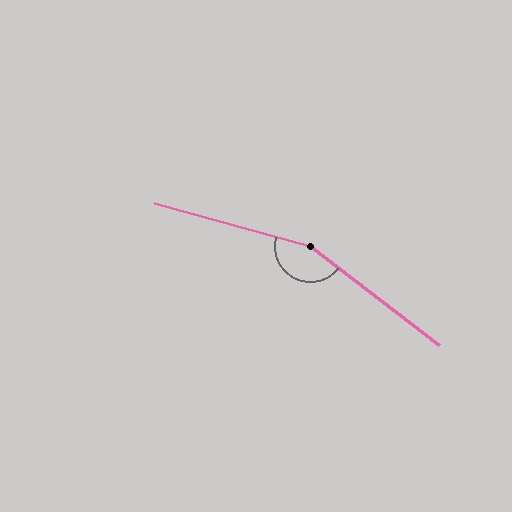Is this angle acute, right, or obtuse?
It is obtuse.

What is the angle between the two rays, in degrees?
Approximately 158 degrees.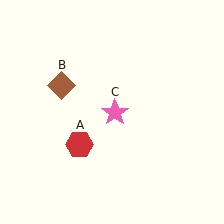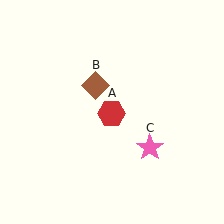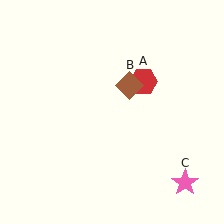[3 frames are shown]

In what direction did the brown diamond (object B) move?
The brown diamond (object B) moved right.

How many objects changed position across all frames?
3 objects changed position: red hexagon (object A), brown diamond (object B), pink star (object C).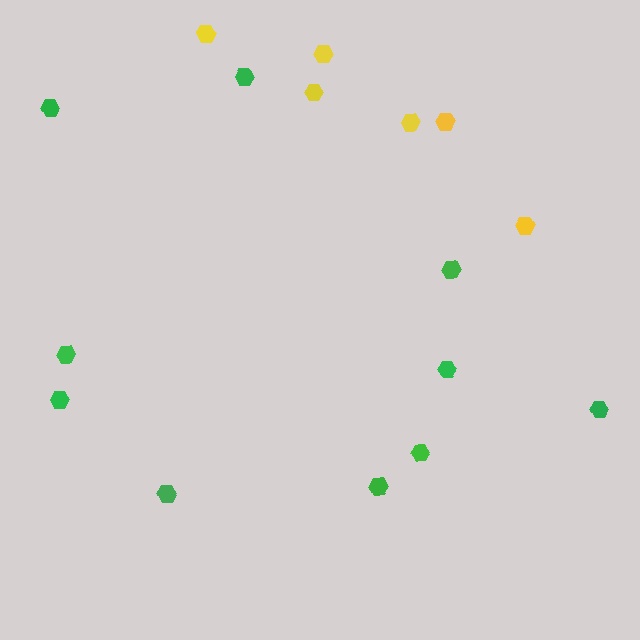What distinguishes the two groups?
There are 2 groups: one group of green hexagons (10) and one group of yellow hexagons (6).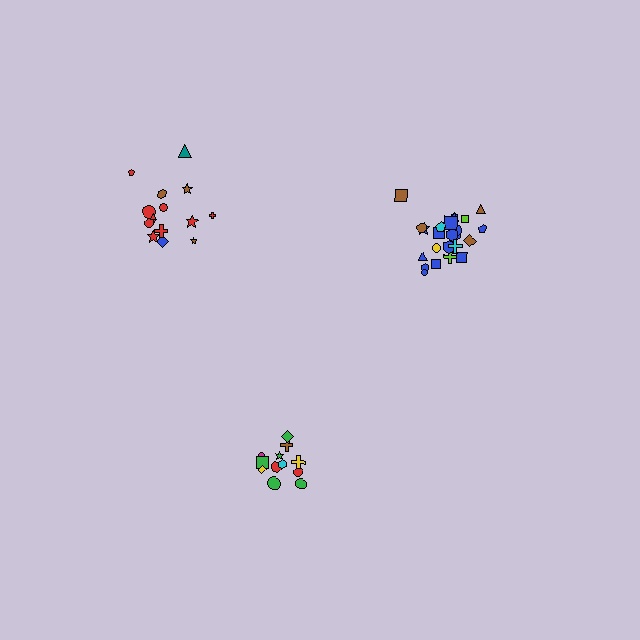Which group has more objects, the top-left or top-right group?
The top-right group.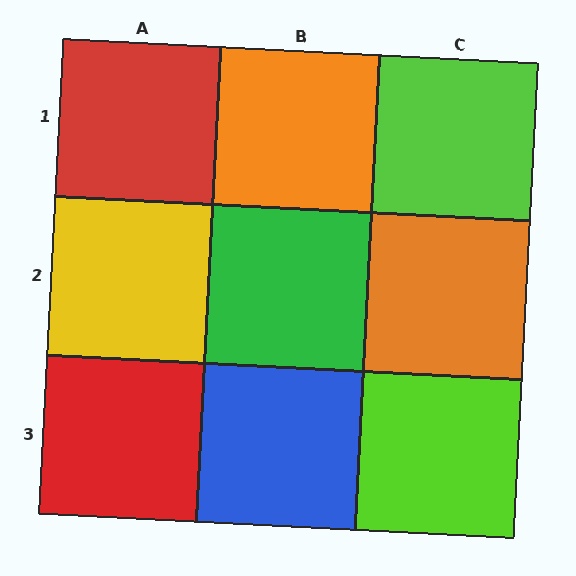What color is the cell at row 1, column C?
Lime.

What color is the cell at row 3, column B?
Blue.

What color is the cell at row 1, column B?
Orange.